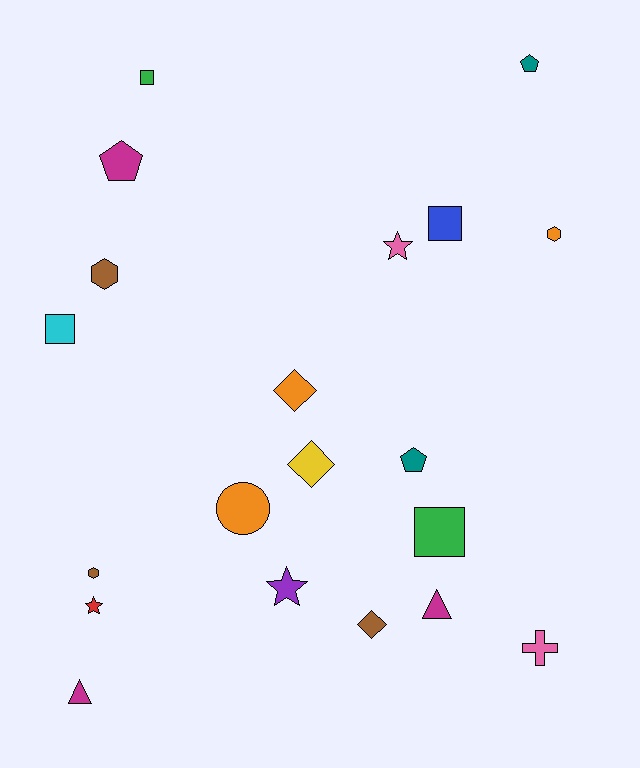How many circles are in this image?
There is 1 circle.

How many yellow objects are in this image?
There is 1 yellow object.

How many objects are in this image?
There are 20 objects.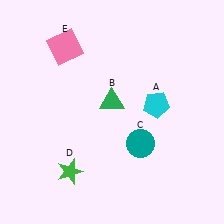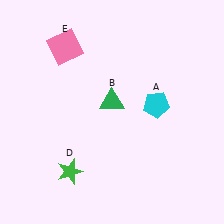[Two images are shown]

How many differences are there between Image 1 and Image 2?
There is 1 difference between the two images.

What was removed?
The teal circle (C) was removed in Image 2.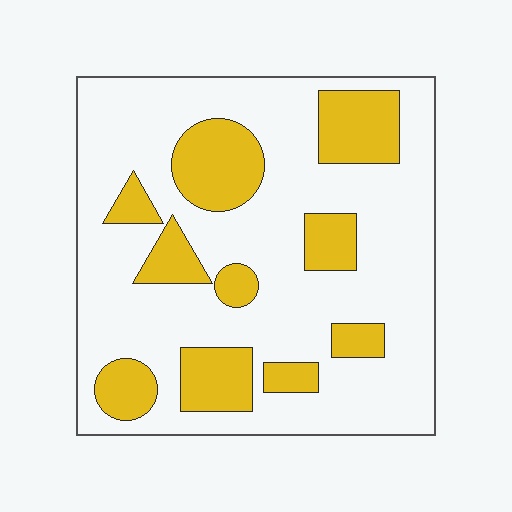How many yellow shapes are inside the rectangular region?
10.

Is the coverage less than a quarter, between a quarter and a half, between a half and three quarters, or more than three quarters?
Between a quarter and a half.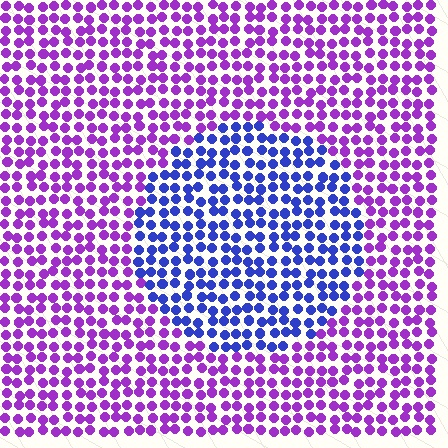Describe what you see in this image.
The image is filled with small purple elements in a uniform arrangement. A circle-shaped region is visible where the elements are tinted to a slightly different hue, forming a subtle color boundary.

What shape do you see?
I see a circle.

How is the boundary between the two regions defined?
The boundary is defined purely by a slight shift in hue (about 50 degrees). Spacing, size, and orientation are identical on both sides.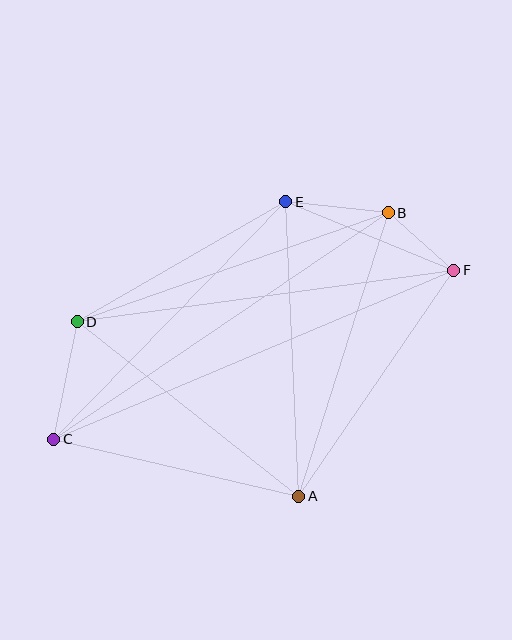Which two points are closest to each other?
Points B and F are closest to each other.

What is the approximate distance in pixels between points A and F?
The distance between A and F is approximately 274 pixels.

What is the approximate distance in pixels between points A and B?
The distance between A and B is approximately 297 pixels.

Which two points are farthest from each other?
Points C and F are farthest from each other.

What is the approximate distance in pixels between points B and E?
The distance between B and E is approximately 103 pixels.